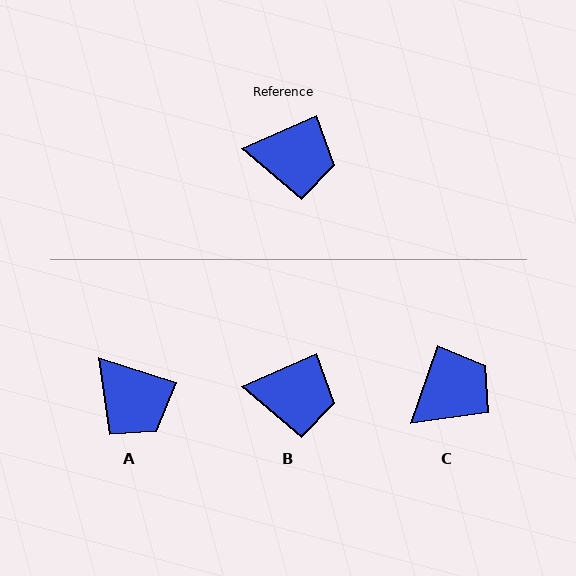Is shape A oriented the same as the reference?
No, it is off by about 42 degrees.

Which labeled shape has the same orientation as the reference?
B.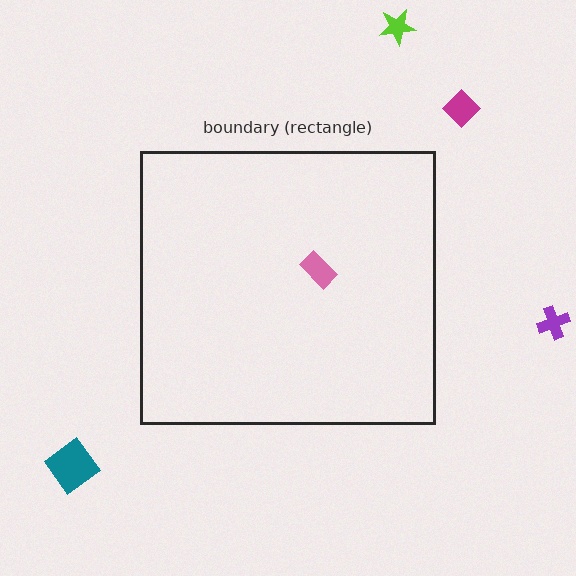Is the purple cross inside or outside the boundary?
Outside.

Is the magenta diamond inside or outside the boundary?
Outside.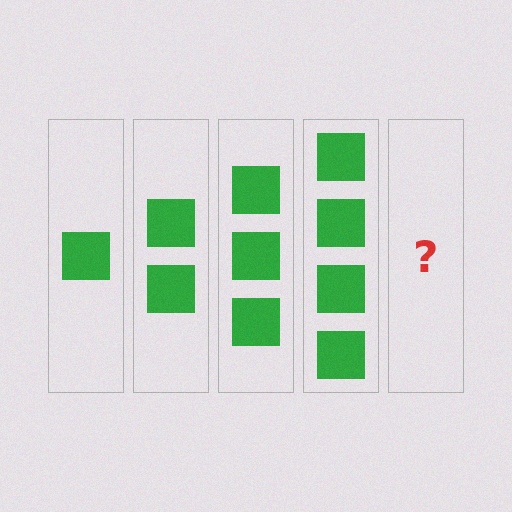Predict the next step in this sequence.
The next step is 5 squares.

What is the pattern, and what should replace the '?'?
The pattern is that each step adds one more square. The '?' should be 5 squares.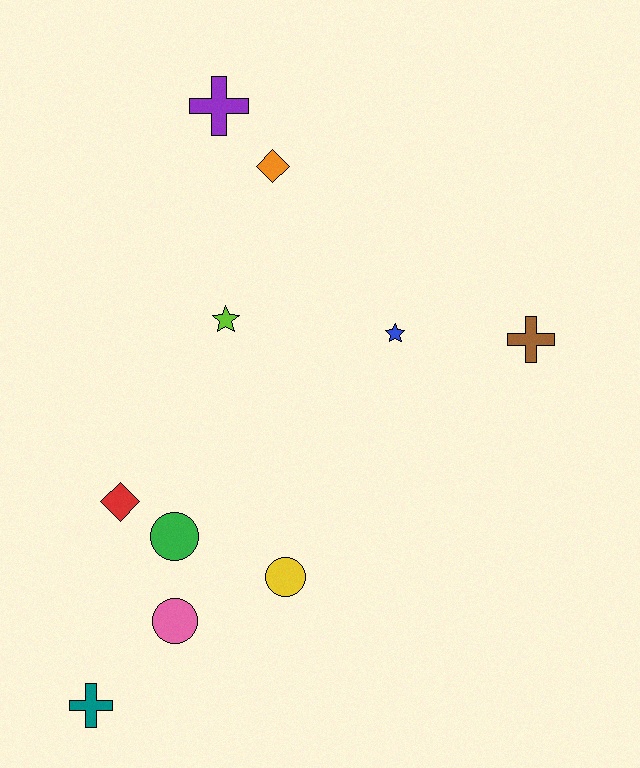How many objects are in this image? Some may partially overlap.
There are 10 objects.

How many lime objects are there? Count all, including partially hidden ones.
There is 1 lime object.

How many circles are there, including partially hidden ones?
There are 3 circles.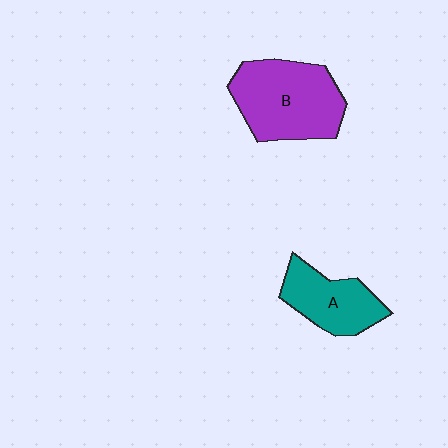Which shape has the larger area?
Shape B (purple).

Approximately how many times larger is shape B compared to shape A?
Approximately 1.5 times.